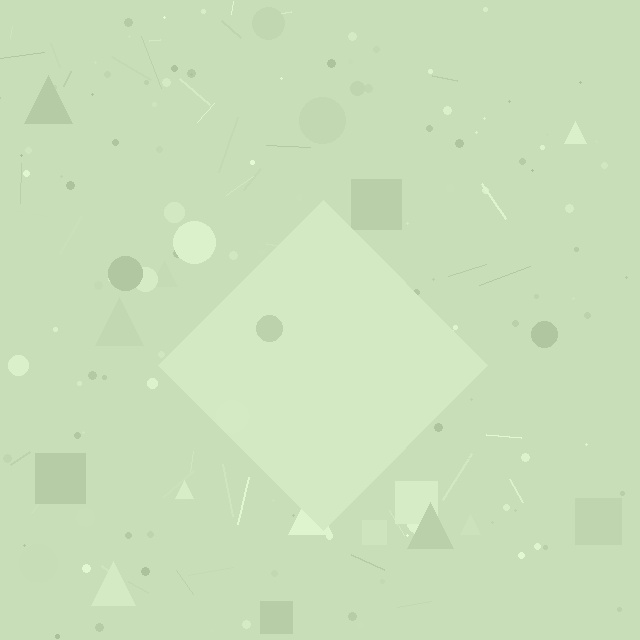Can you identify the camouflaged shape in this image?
The camouflaged shape is a diamond.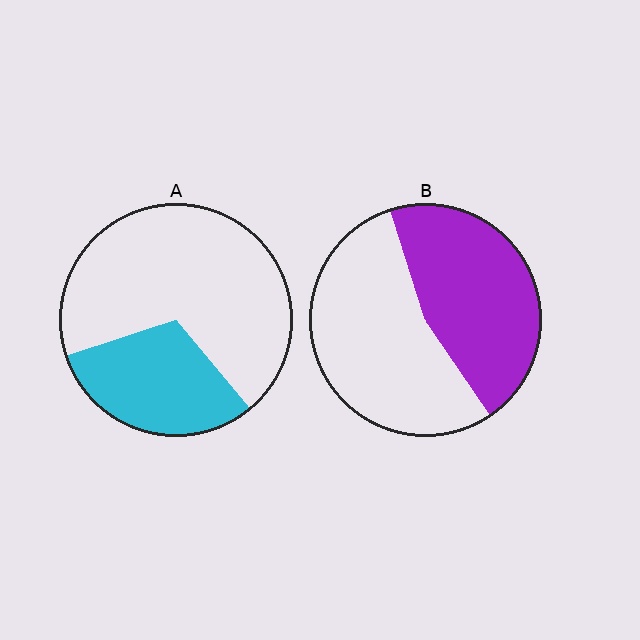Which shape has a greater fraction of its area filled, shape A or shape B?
Shape B.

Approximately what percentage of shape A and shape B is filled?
A is approximately 30% and B is approximately 45%.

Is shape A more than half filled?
No.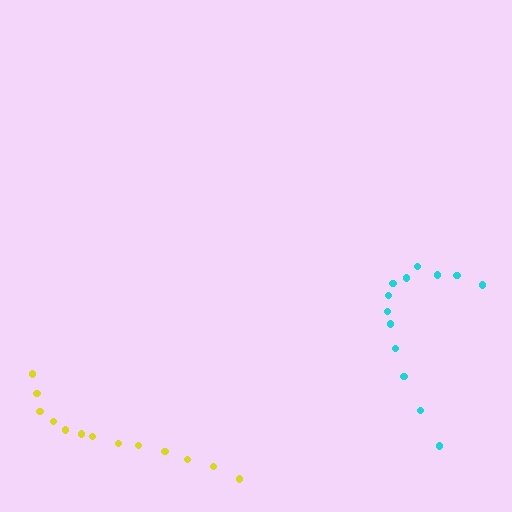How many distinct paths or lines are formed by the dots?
There are 2 distinct paths.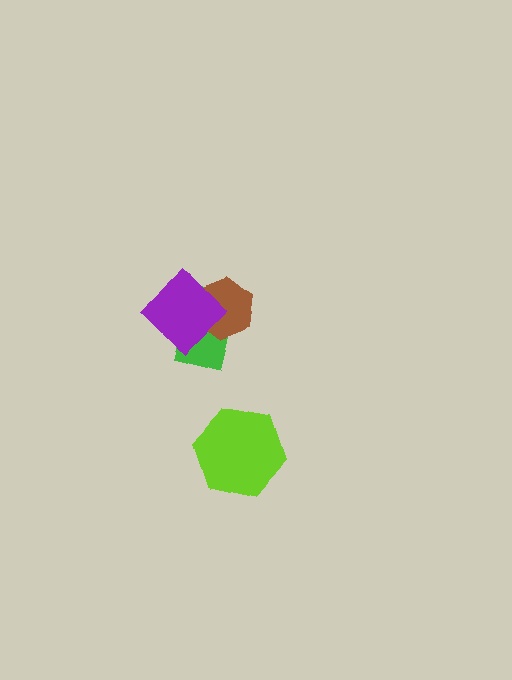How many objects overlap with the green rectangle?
2 objects overlap with the green rectangle.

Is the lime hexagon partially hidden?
No, no other shape covers it.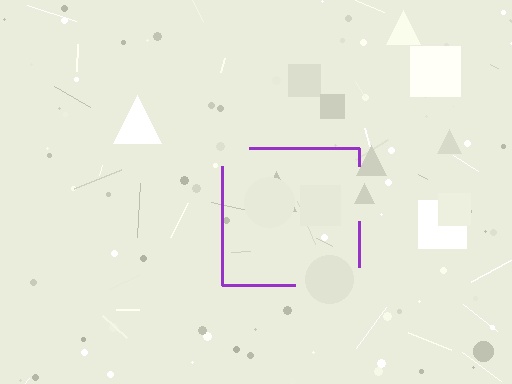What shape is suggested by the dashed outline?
The dashed outline suggests a square.